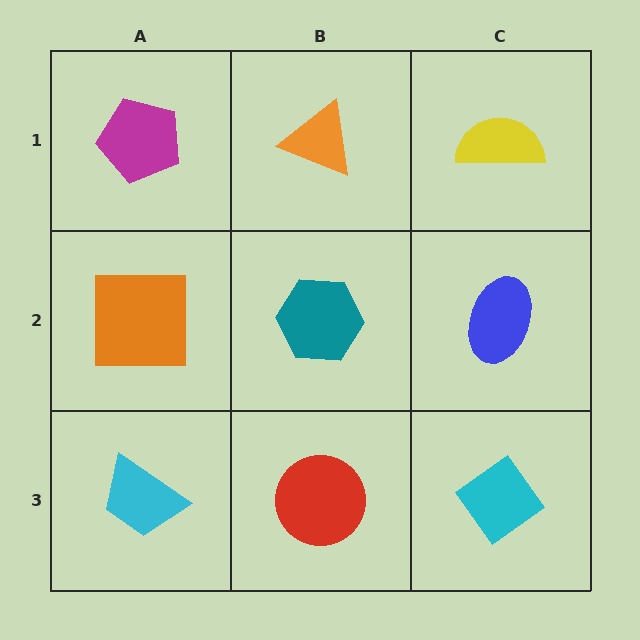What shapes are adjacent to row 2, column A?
A magenta pentagon (row 1, column A), a cyan trapezoid (row 3, column A), a teal hexagon (row 2, column B).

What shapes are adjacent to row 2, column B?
An orange triangle (row 1, column B), a red circle (row 3, column B), an orange square (row 2, column A), a blue ellipse (row 2, column C).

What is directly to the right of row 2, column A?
A teal hexagon.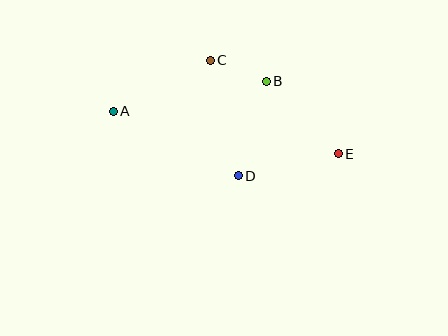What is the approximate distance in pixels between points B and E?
The distance between B and E is approximately 102 pixels.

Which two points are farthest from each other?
Points A and E are farthest from each other.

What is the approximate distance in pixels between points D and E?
The distance between D and E is approximately 103 pixels.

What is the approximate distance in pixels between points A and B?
The distance between A and B is approximately 156 pixels.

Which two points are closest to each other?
Points B and C are closest to each other.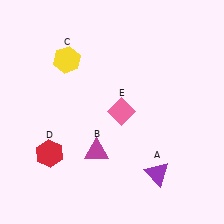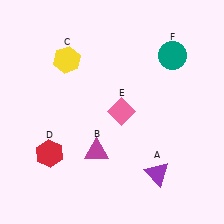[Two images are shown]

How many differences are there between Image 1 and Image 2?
There is 1 difference between the two images.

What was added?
A teal circle (F) was added in Image 2.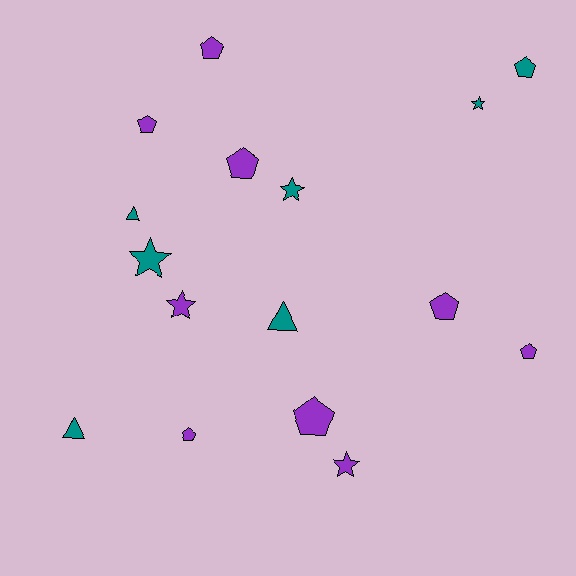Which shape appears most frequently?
Pentagon, with 8 objects.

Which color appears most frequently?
Purple, with 9 objects.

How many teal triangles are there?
There are 3 teal triangles.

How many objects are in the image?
There are 16 objects.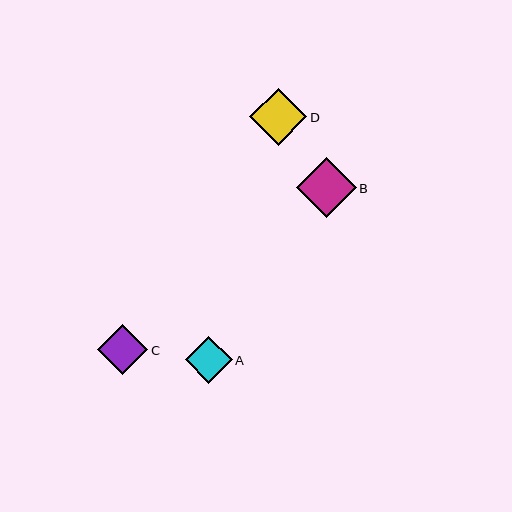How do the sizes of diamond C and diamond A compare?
Diamond C and diamond A are approximately the same size.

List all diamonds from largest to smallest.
From largest to smallest: B, D, C, A.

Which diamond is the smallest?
Diamond A is the smallest with a size of approximately 47 pixels.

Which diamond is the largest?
Diamond B is the largest with a size of approximately 59 pixels.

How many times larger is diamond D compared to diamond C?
Diamond D is approximately 1.1 times the size of diamond C.